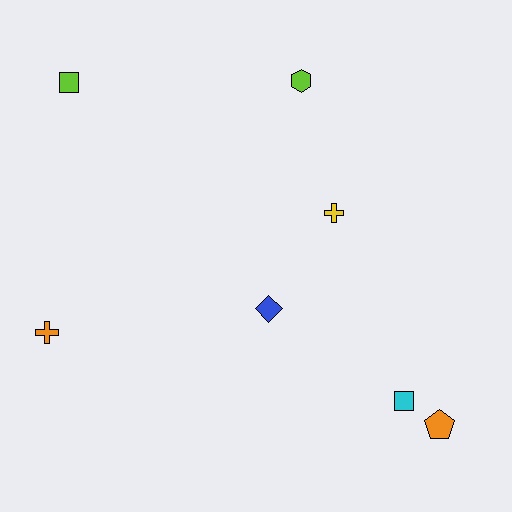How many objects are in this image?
There are 7 objects.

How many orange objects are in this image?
There are 2 orange objects.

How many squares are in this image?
There are 2 squares.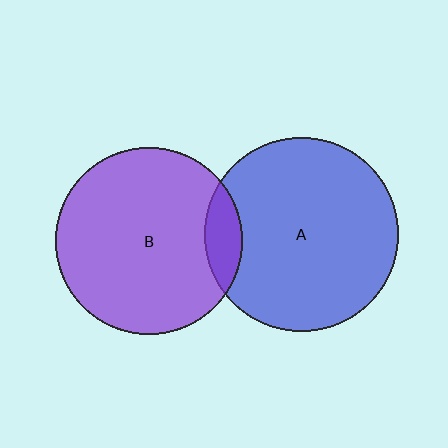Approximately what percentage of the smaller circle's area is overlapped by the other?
Approximately 10%.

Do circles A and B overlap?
Yes.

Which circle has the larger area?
Circle A (blue).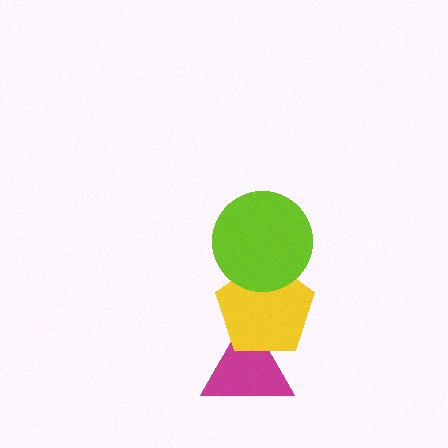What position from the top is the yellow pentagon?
The yellow pentagon is 2nd from the top.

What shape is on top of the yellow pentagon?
The lime circle is on top of the yellow pentagon.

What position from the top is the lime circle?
The lime circle is 1st from the top.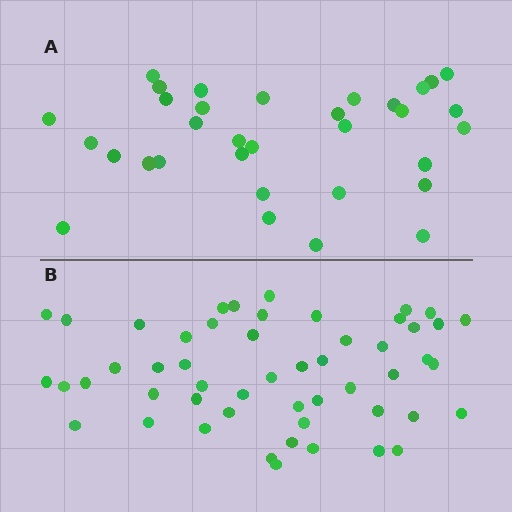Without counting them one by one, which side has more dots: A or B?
Region B (the bottom region) has more dots.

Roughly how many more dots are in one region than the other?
Region B has approximately 20 more dots than region A.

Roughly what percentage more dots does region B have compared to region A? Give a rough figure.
About 60% more.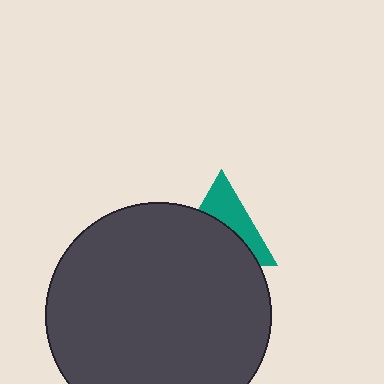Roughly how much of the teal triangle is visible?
A small part of it is visible (roughly 43%).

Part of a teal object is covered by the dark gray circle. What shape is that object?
It is a triangle.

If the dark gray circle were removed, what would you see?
You would see the complete teal triangle.